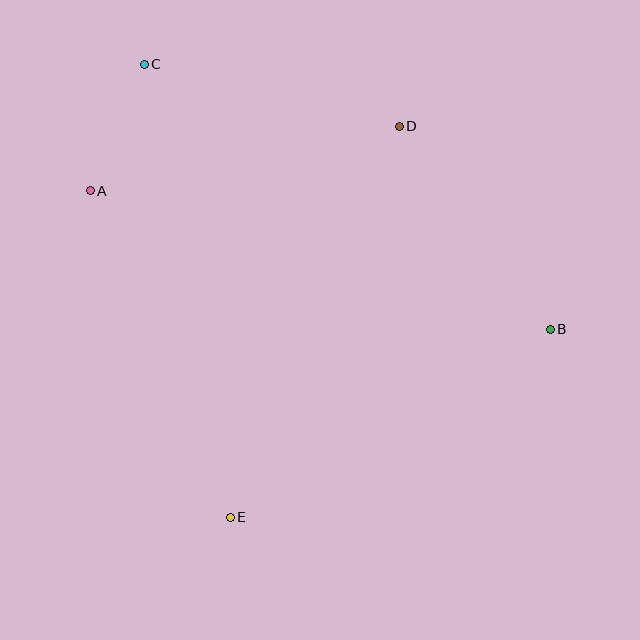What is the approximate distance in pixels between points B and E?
The distance between B and E is approximately 371 pixels.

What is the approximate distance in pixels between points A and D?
The distance between A and D is approximately 315 pixels.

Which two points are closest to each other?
Points A and C are closest to each other.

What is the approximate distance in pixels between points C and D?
The distance between C and D is approximately 262 pixels.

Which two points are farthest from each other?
Points B and C are farthest from each other.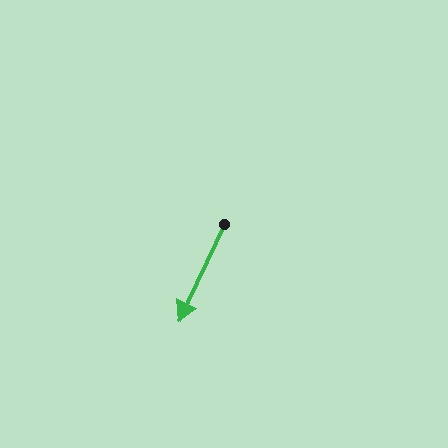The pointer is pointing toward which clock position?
Roughly 7 o'clock.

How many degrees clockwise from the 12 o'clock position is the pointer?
Approximately 205 degrees.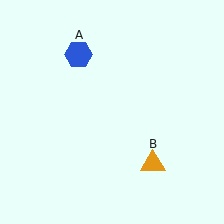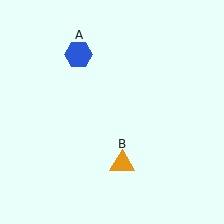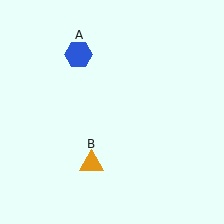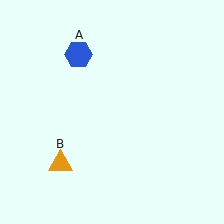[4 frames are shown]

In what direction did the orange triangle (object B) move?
The orange triangle (object B) moved left.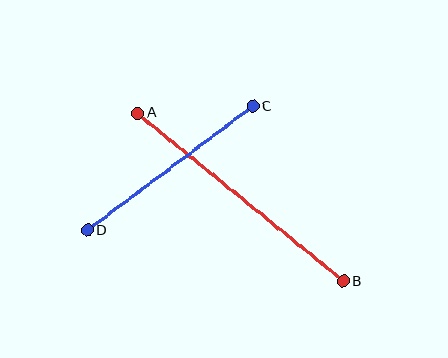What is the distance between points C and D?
The distance is approximately 207 pixels.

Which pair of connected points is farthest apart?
Points A and B are farthest apart.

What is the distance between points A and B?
The distance is approximately 265 pixels.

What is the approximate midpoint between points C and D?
The midpoint is at approximately (170, 168) pixels.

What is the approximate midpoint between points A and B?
The midpoint is at approximately (240, 197) pixels.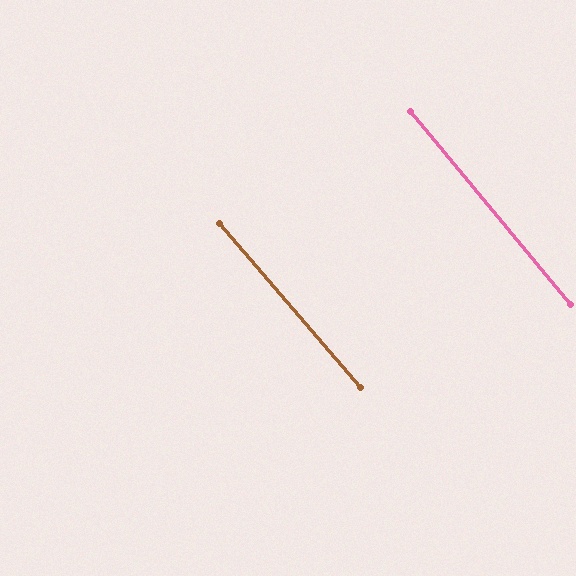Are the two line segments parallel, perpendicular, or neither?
Parallel — their directions differ by only 0.9°.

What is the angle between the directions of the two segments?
Approximately 1 degree.